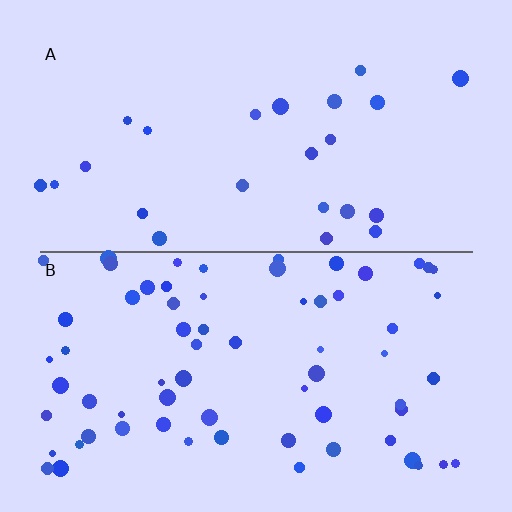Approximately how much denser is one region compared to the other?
Approximately 2.9× — region B over region A.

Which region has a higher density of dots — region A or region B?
B (the bottom).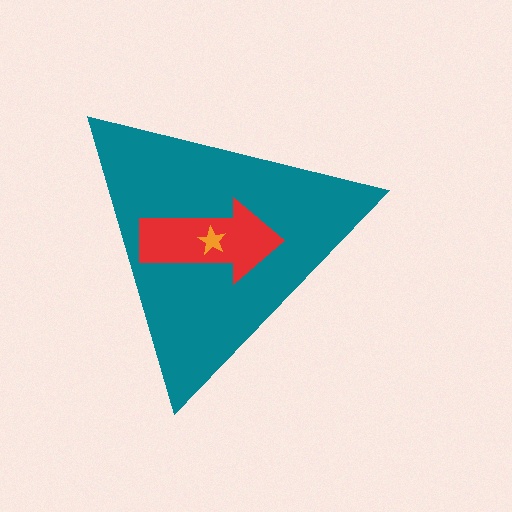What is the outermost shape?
The teal triangle.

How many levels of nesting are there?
3.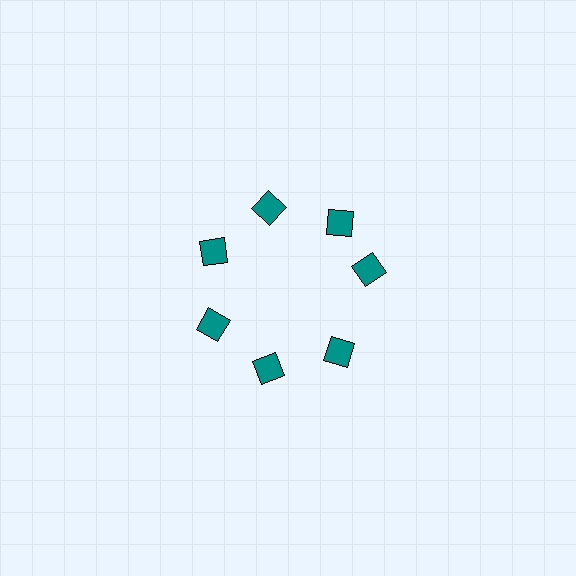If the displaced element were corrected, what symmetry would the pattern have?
It would have 7-fold rotational symmetry — the pattern would map onto itself every 51 degrees.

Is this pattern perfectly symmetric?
No. The 7 teal diamonds are arranged in a ring, but one element near the 3 o'clock position is rotated out of alignment along the ring, breaking the 7-fold rotational symmetry.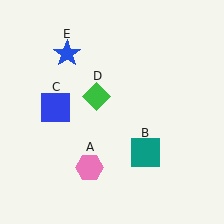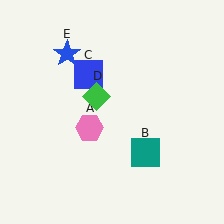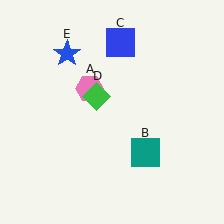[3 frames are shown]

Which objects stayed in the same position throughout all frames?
Teal square (object B) and green diamond (object D) and blue star (object E) remained stationary.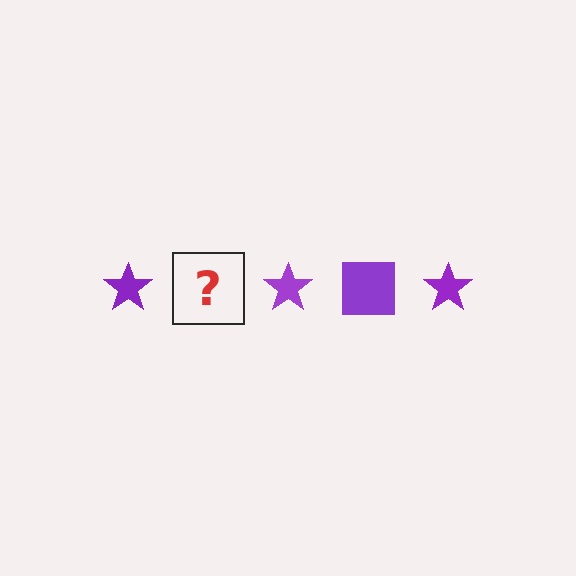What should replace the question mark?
The question mark should be replaced with a purple square.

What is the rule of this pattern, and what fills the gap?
The rule is that the pattern cycles through star, square shapes in purple. The gap should be filled with a purple square.